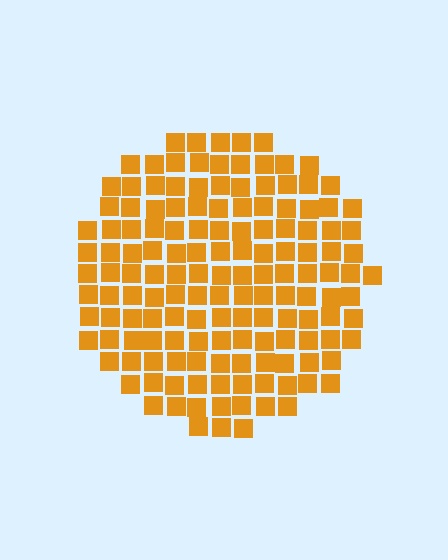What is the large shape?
The large shape is a circle.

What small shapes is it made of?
It is made of small squares.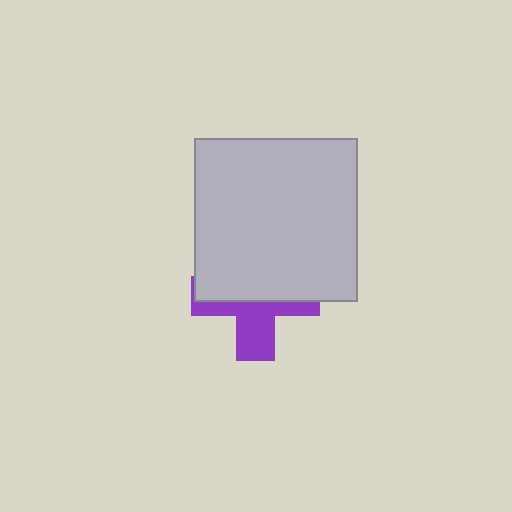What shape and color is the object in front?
The object in front is a light gray square.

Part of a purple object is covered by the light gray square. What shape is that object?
It is a cross.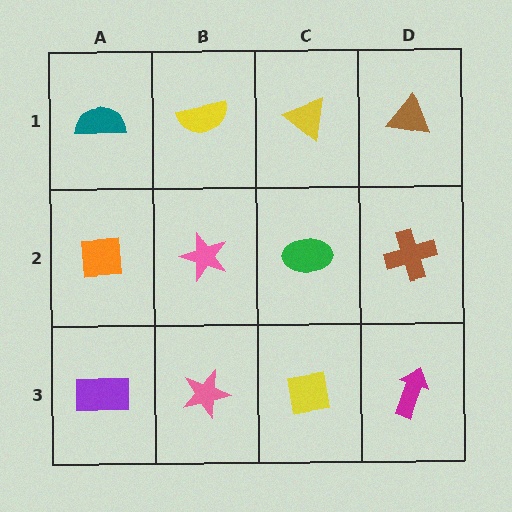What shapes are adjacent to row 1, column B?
A pink star (row 2, column B), a teal semicircle (row 1, column A), a yellow triangle (row 1, column C).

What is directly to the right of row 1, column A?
A yellow semicircle.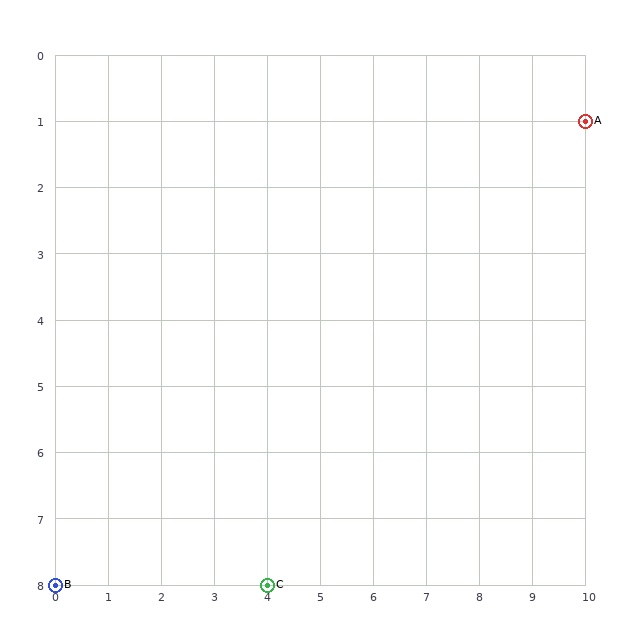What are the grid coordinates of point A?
Point A is at grid coordinates (10, 1).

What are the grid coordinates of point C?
Point C is at grid coordinates (4, 8).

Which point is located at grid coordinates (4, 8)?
Point C is at (4, 8).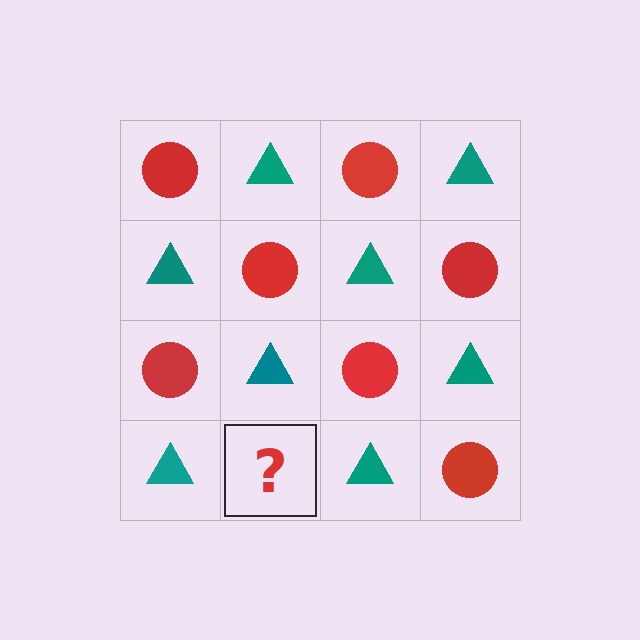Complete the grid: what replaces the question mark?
The question mark should be replaced with a red circle.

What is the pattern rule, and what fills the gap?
The rule is that it alternates red circle and teal triangle in a checkerboard pattern. The gap should be filled with a red circle.